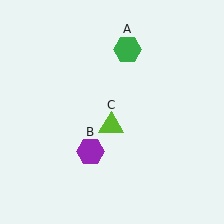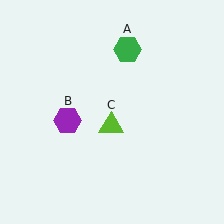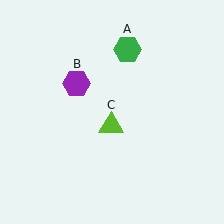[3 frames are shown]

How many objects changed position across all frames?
1 object changed position: purple hexagon (object B).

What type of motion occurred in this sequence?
The purple hexagon (object B) rotated clockwise around the center of the scene.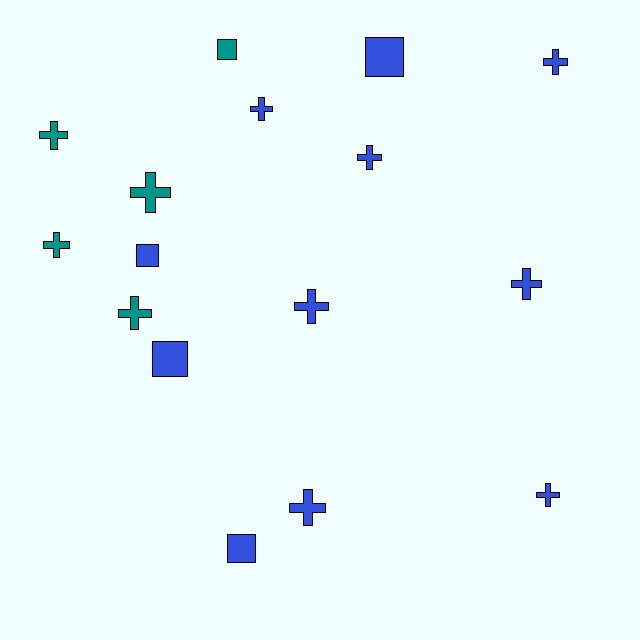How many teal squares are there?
There is 1 teal square.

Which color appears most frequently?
Blue, with 11 objects.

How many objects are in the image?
There are 16 objects.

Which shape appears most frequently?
Cross, with 11 objects.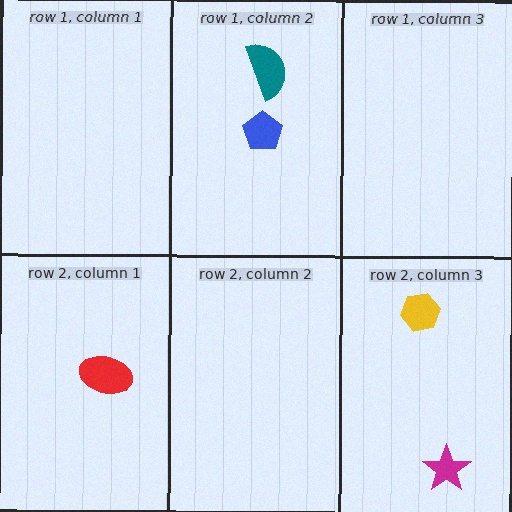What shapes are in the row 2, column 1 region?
The red ellipse.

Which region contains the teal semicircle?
The row 1, column 2 region.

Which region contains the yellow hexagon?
The row 2, column 3 region.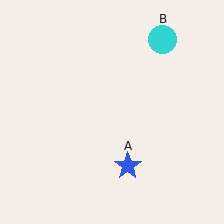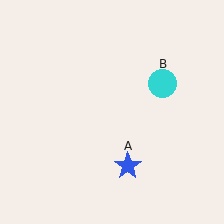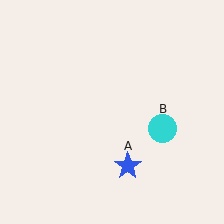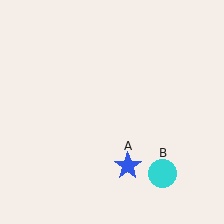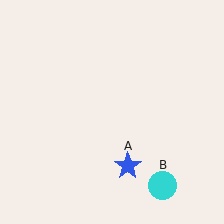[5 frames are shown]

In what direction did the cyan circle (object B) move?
The cyan circle (object B) moved down.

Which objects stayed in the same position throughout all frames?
Blue star (object A) remained stationary.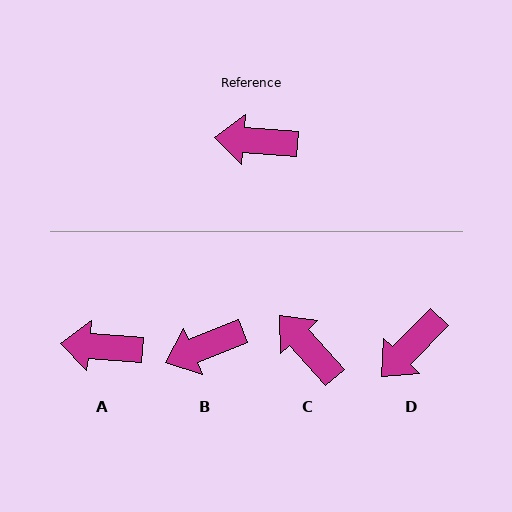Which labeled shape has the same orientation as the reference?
A.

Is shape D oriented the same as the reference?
No, it is off by about 50 degrees.